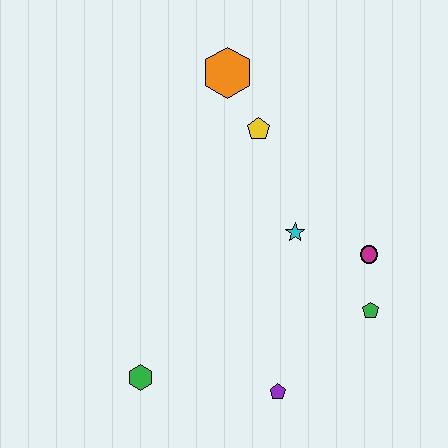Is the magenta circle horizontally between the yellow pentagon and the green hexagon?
No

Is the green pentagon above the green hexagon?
Yes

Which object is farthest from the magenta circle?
The green hexagon is farthest from the magenta circle.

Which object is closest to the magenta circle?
The green pentagon is closest to the magenta circle.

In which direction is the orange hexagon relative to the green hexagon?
The orange hexagon is above the green hexagon.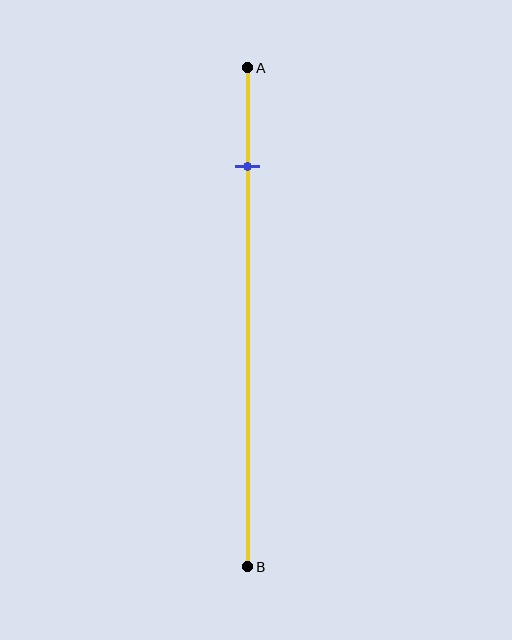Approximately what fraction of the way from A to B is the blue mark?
The blue mark is approximately 20% of the way from A to B.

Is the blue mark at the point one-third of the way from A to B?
No, the mark is at about 20% from A, not at the 33% one-third point.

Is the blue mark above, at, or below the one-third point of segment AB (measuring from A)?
The blue mark is above the one-third point of segment AB.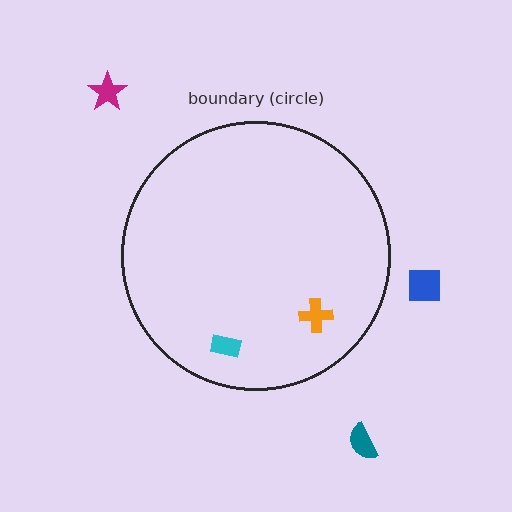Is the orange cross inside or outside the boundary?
Inside.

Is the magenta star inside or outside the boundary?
Outside.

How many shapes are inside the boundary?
2 inside, 3 outside.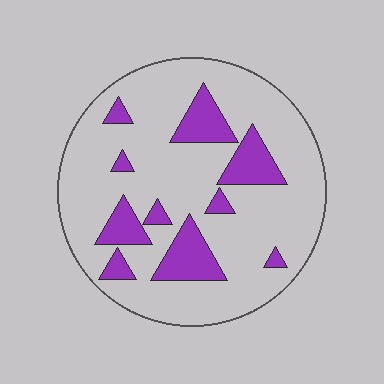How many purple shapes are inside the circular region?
10.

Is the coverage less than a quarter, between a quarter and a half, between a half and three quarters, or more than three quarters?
Less than a quarter.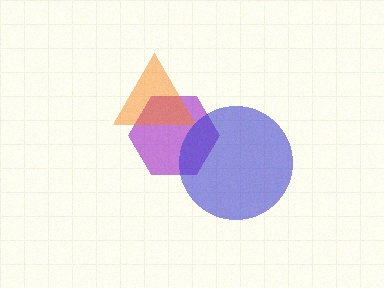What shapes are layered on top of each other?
The layered shapes are: a purple hexagon, an orange triangle, a blue circle.